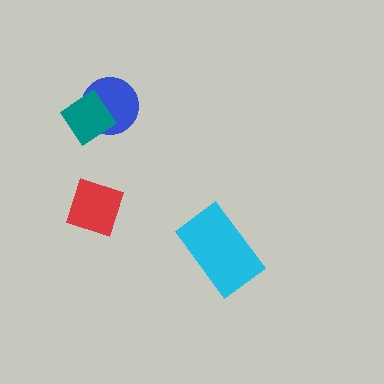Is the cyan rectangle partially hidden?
No, no other shape covers it.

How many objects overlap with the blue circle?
1 object overlaps with the blue circle.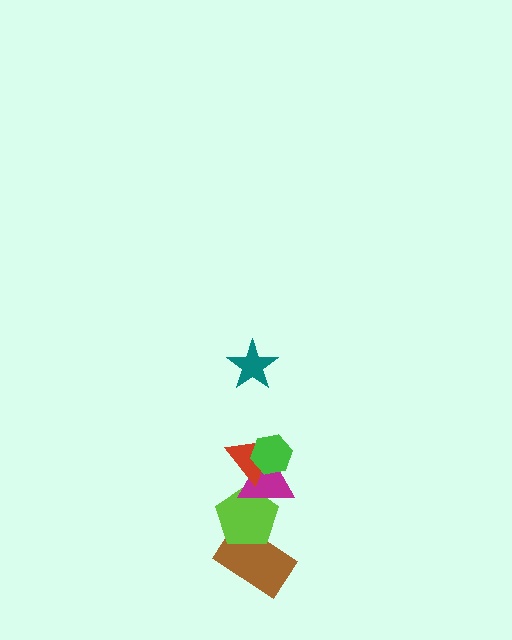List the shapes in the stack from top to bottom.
From top to bottom: the teal star, the green hexagon, the red triangle, the magenta triangle, the lime pentagon, the brown rectangle.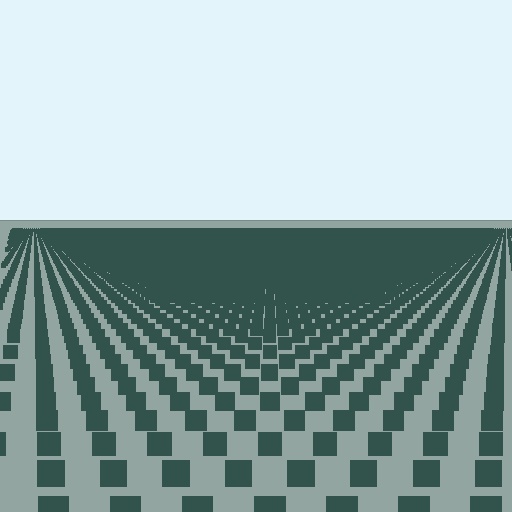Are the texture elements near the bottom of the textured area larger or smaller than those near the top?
Larger. Near the bottom, elements are closer to the viewer and appear at a bigger on-screen size.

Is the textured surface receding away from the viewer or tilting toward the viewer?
The surface is receding away from the viewer. Texture elements get smaller and denser toward the top.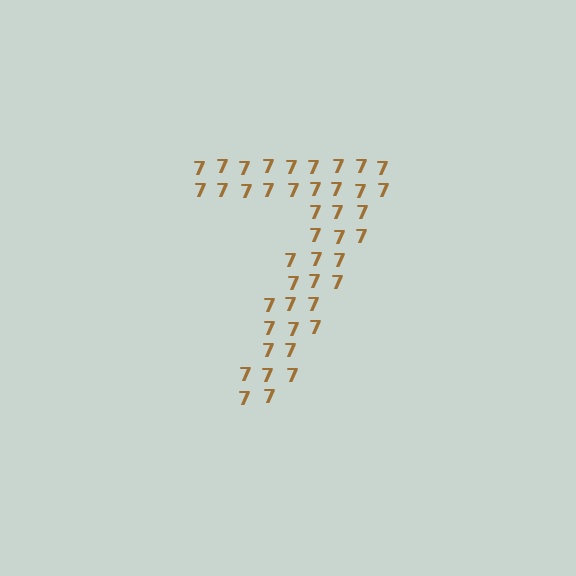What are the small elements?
The small elements are digit 7's.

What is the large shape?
The large shape is the digit 7.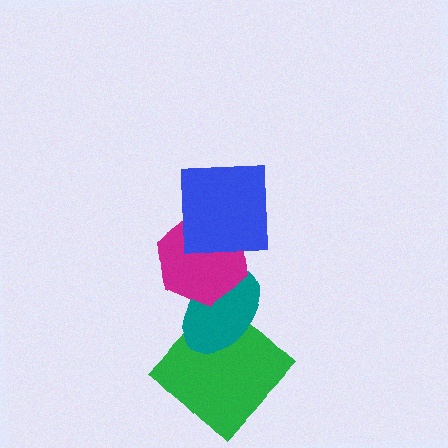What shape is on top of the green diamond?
The teal ellipse is on top of the green diamond.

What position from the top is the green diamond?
The green diamond is 4th from the top.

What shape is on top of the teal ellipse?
The magenta hexagon is on top of the teal ellipse.